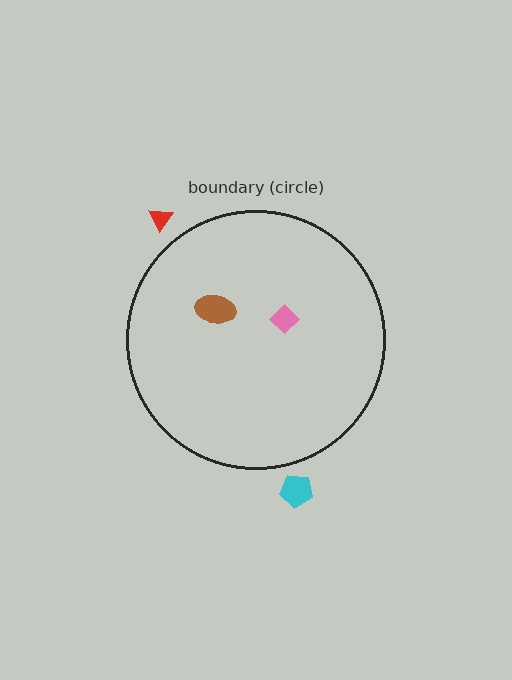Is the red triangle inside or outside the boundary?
Outside.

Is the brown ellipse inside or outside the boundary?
Inside.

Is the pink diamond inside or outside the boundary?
Inside.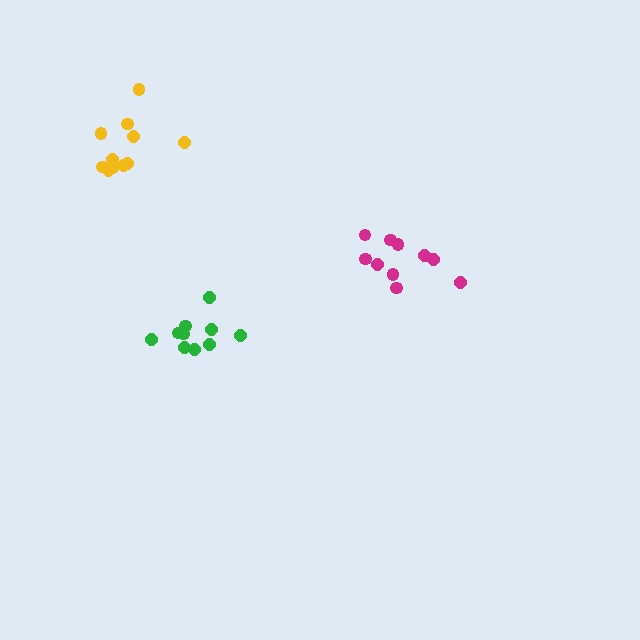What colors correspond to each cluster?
The clusters are colored: magenta, green, yellow.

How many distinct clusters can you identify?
There are 3 distinct clusters.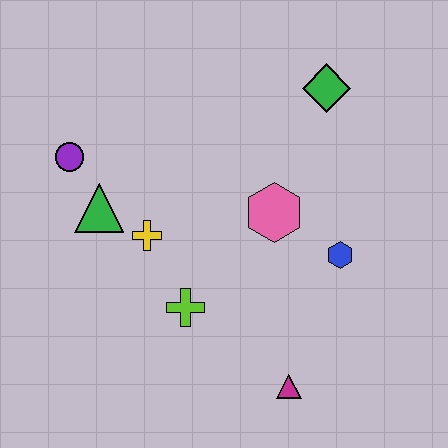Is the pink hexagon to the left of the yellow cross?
No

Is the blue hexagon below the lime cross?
No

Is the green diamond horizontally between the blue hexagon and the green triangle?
Yes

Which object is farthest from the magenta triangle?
The purple circle is farthest from the magenta triangle.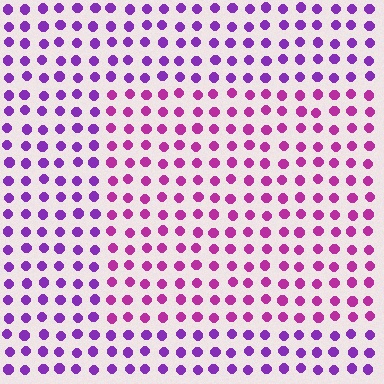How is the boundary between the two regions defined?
The boundary is defined purely by a slight shift in hue (about 32 degrees). Spacing, size, and orientation are identical on both sides.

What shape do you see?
I see a rectangle.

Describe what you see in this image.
The image is filled with small purple elements in a uniform arrangement. A rectangle-shaped region is visible where the elements are tinted to a slightly different hue, forming a subtle color boundary.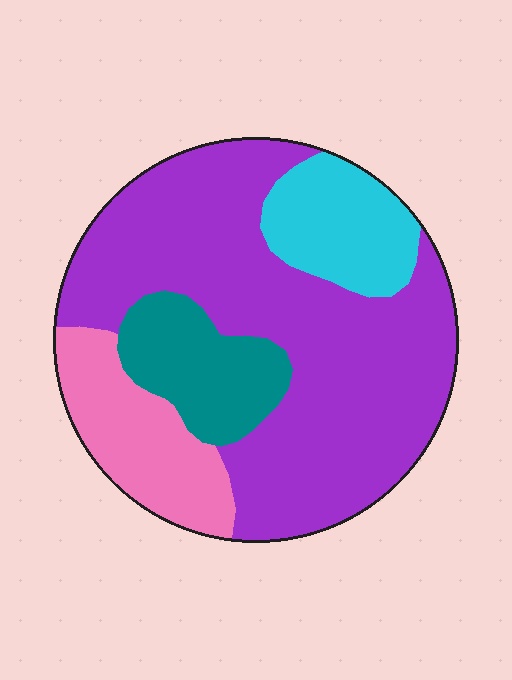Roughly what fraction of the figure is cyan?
Cyan takes up less than a quarter of the figure.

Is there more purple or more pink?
Purple.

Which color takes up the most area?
Purple, at roughly 60%.